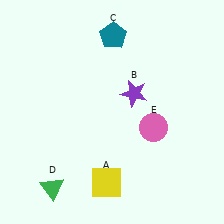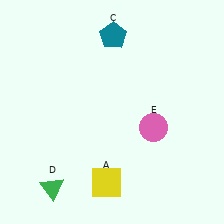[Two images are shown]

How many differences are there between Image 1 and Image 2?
There is 1 difference between the two images.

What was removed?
The purple star (B) was removed in Image 2.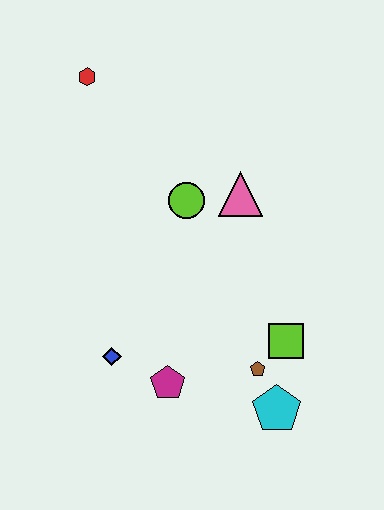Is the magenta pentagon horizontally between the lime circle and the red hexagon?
Yes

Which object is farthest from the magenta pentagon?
The red hexagon is farthest from the magenta pentagon.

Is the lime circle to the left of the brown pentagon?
Yes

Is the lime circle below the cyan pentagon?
No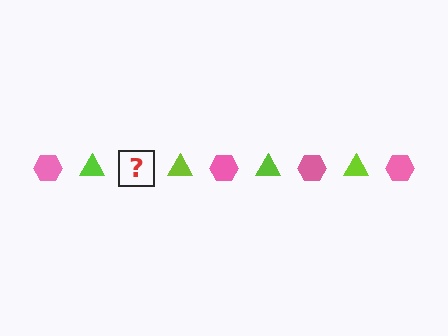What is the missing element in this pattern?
The missing element is a pink hexagon.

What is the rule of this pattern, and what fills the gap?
The rule is that the pattern alternates between pink hexagon and lime triangle. The gap should be filled with a pink hexagon.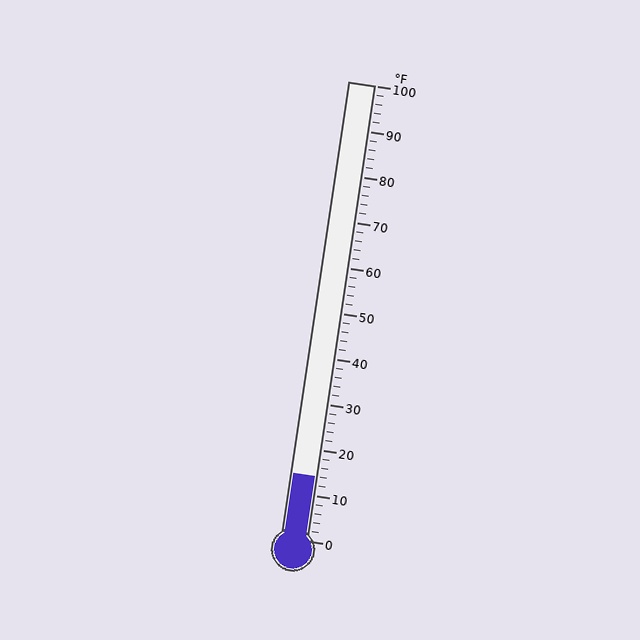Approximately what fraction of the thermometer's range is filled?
The thermometer is filled to approximately 15% of its range.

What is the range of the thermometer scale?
The thermometer scale ranges from 0°F to 100°F.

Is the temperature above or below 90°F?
The temperature is below 90°F.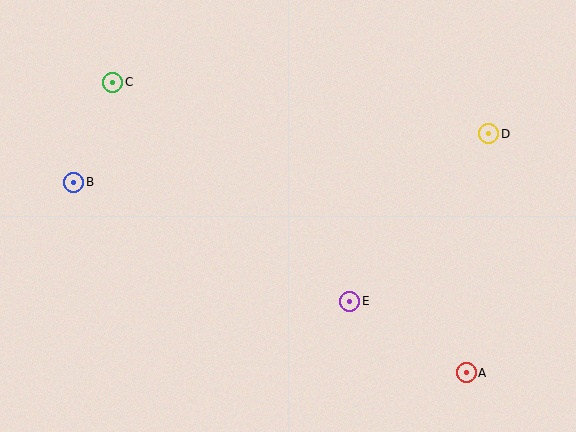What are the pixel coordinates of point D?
Point D is at (489, 134).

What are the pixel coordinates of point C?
Point C is at (113, 82).